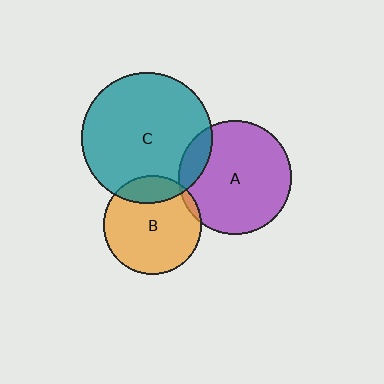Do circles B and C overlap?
Yes.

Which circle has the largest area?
Circle C (teal).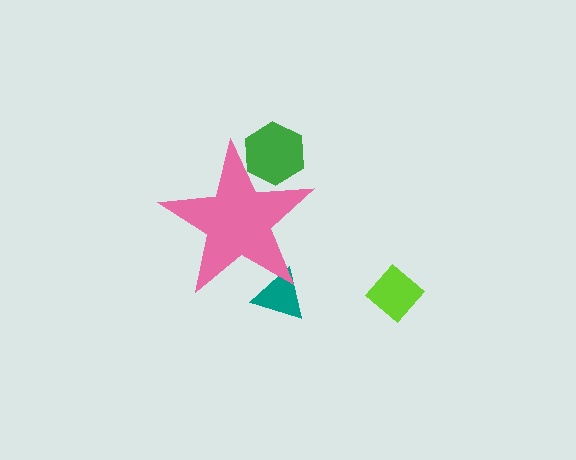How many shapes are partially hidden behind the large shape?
2 shapes are partially hidden.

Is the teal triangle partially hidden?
Yes, the teal triangle is partially hidden behind the pink star.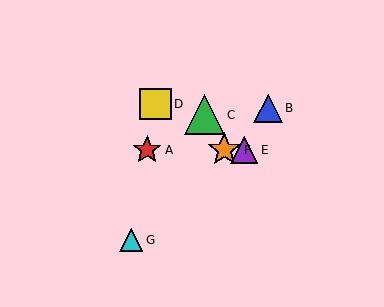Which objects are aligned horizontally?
Objects A, E, F are aligned horizontally.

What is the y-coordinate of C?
Object C is at y≈115.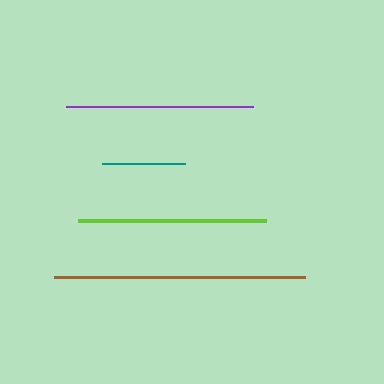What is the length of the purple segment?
The purple segment is approximately 186 pixels long.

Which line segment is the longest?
The brown line is the longest at approximately 251 pixels.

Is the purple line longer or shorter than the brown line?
The brown line is longer than the purple line.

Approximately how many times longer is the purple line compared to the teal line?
The purple line is approximately 2.3 times the length of the teal line.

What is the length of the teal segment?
The teal segment is approximately 82 pixels long.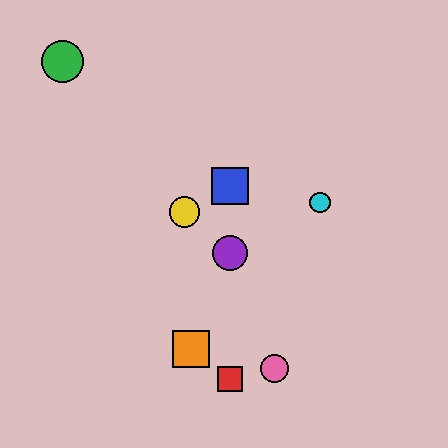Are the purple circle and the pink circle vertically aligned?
No, the purple circle is at x≈230 and the pink circle is at x≈274.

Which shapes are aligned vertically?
The red square, the blue square, the purple circle are aligned vertically.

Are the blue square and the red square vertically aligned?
Yes, both are at x≈230.